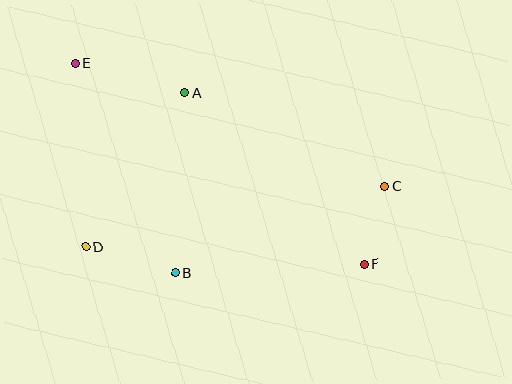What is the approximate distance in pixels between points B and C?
The distance between B and C is approximately 226 pixels.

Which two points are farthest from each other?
Points E and F are farthest from each other.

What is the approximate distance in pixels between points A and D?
The distance between A and D is approximately 184 pixels.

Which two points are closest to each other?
Points C and F are closest to each other.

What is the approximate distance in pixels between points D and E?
The distance between D and E is approximately 184 pixels.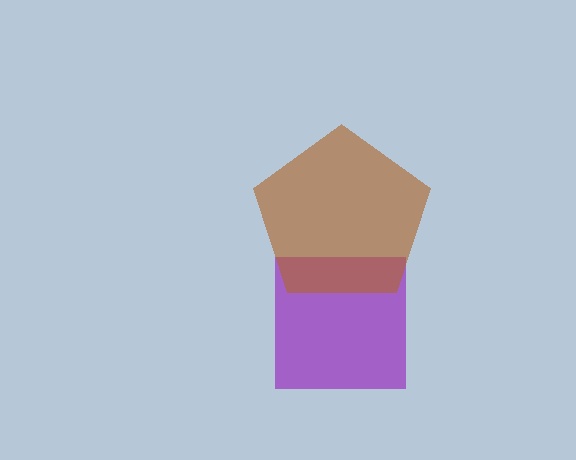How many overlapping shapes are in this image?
There are 2 overlapping shapes in the image.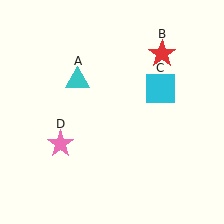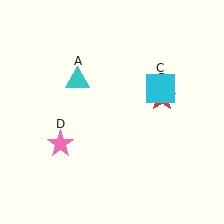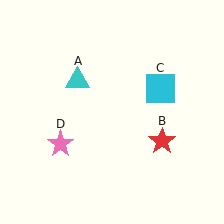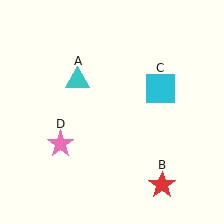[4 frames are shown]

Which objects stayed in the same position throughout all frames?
Cyan triangle (object A) and cyan square (object C) and pink star (object D) remained stationary.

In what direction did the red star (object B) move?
The red star (object B) moved down.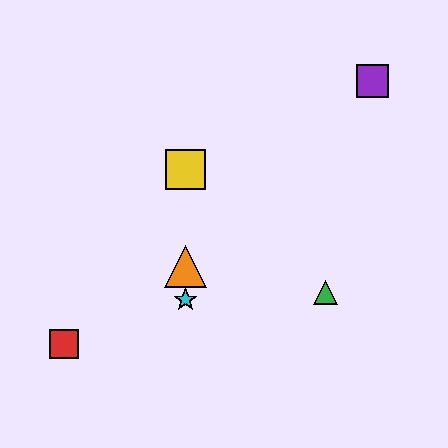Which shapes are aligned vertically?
The blue triangle, the yellow square, the orange triangle, the cyan star are aligned vertically.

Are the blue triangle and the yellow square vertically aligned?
Yes, both are at x≈185.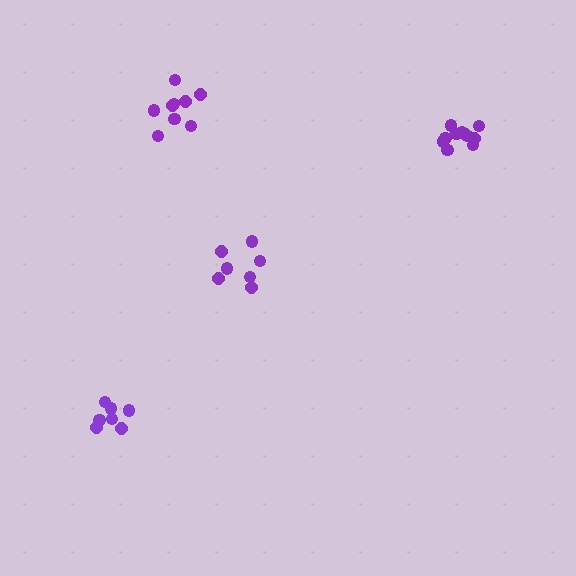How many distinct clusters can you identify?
There are 4 distinct clusters.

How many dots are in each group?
Group 1: 11 dots, Group 2: 7 dots, Group 3: 7 dots, Group 4: 9 dots (34 total).